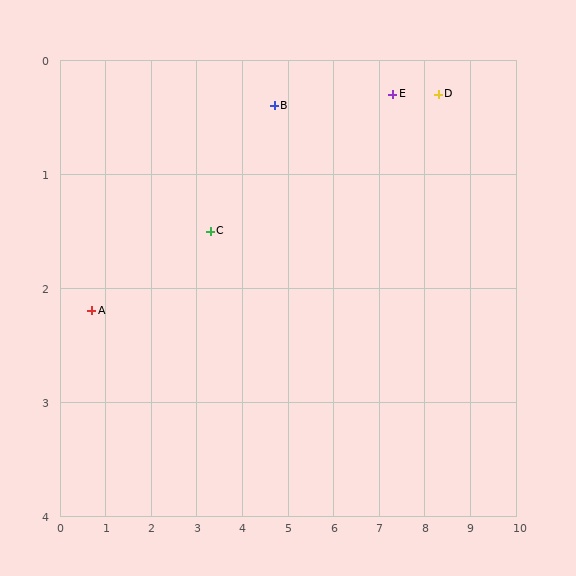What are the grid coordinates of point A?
Point A is at approximately (0.7, 2.2).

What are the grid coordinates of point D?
Point D is at approximately (8.3, 0.3).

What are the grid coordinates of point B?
Point B is at approximately (4.7, 0.4).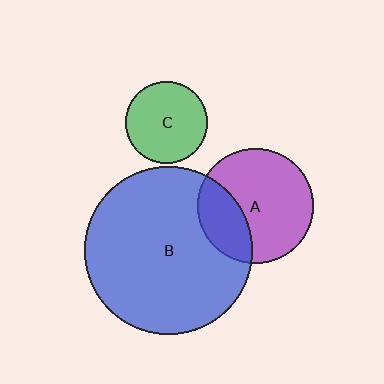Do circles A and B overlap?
Yes.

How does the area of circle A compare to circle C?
Approximately 2.0 times.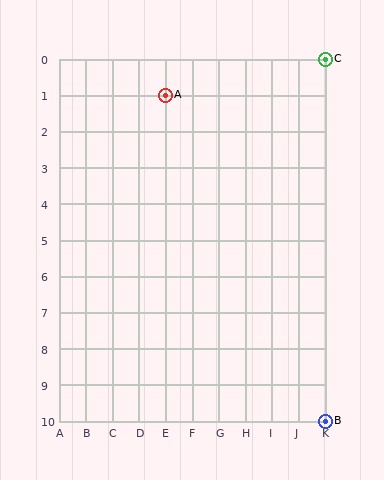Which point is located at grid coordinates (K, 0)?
Point C is at (K, 0).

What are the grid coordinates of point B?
Point B is at grid coordinates (K, 10).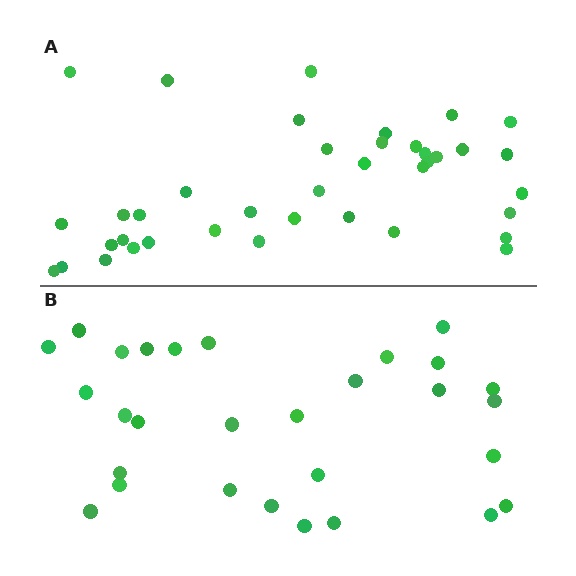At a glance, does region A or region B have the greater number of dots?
Region A (the top region) has more dots.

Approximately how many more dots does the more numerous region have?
Region A has roughly 10 or so more dots than region B.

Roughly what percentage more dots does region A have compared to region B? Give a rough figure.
About 35% more.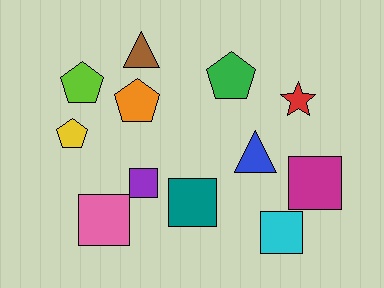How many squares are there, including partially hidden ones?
There are 5 squares.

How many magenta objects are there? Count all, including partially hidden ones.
There is 1 magenta object.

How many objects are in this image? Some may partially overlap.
There are 12 objects.